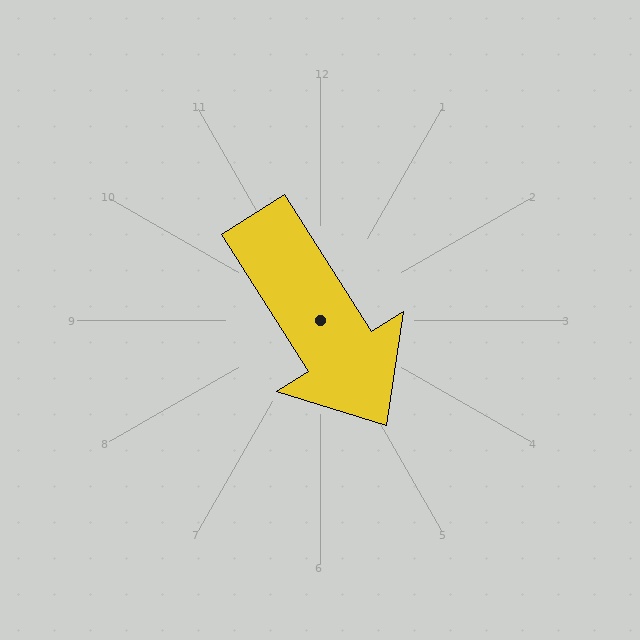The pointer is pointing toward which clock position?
Roughly 5 o'clock.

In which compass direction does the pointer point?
Southeast.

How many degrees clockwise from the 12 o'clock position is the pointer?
Approximately 148 degrees.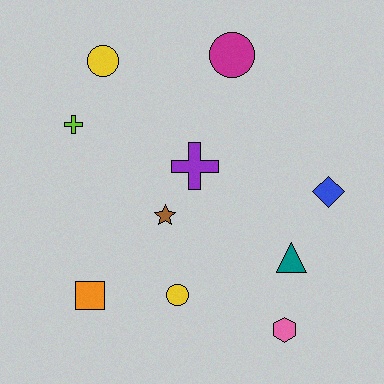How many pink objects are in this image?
There is 1 pink object.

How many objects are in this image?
There are 10 objects.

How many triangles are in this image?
There is 1 triangle.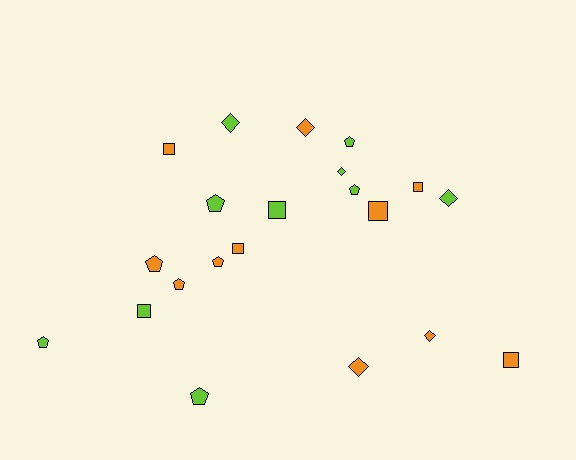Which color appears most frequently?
Orange, with 11 objects.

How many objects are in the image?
There are 21 objects.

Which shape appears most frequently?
Pentagon, with 8 objects.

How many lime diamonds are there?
There are 3 lime diamonds.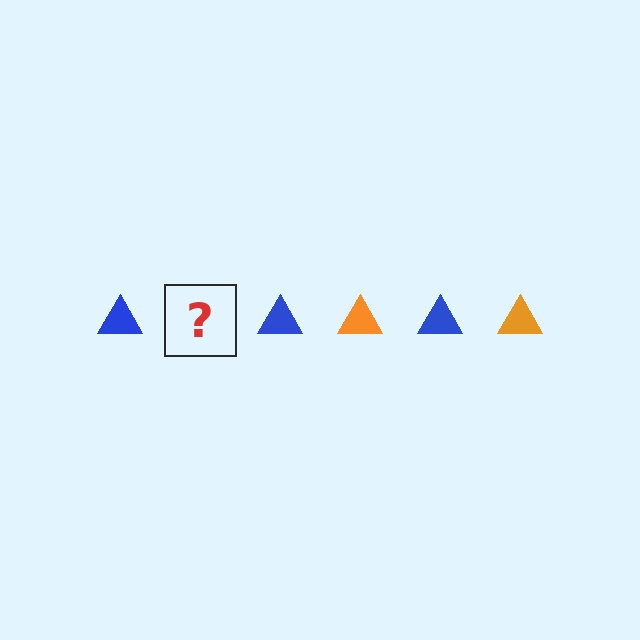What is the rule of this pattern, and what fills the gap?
The rule is that the pattern cycles through blue, orange triangles. The gap should be filled with an orange triangle.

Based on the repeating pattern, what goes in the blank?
The blank should be an orange triangle.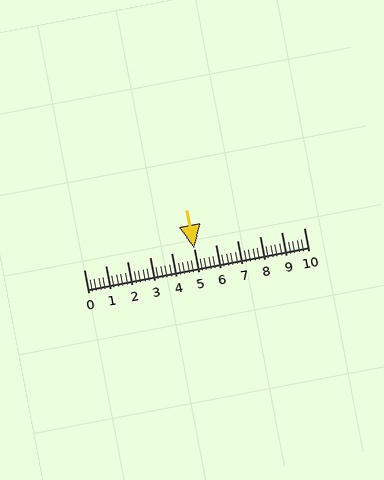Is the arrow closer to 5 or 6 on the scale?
The arrow is closer to 5.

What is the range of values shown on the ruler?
The ruler shows values from 0 to 10.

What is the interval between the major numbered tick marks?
The major tick marks are spaced 1 units apart.